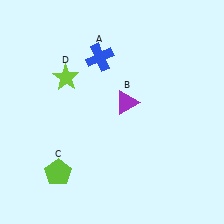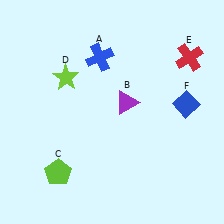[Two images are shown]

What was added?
A red cross (E), a blue diamond (F) were added in Image 2.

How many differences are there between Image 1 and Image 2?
There are 2 differences between the two images.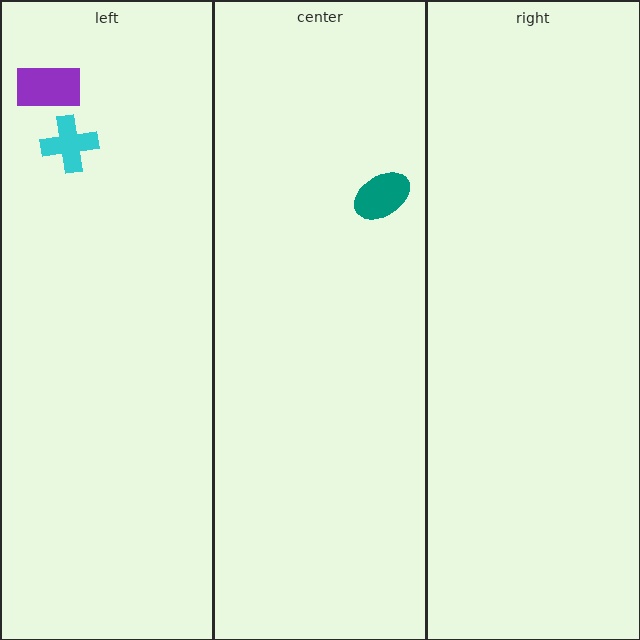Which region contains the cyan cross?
The left region.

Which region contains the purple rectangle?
The left region.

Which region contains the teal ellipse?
The center region.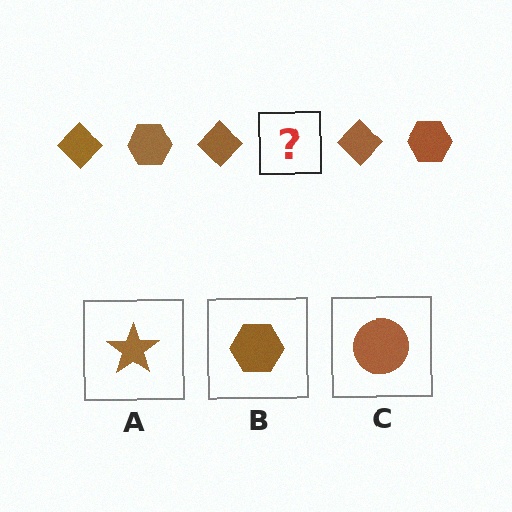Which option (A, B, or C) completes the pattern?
B.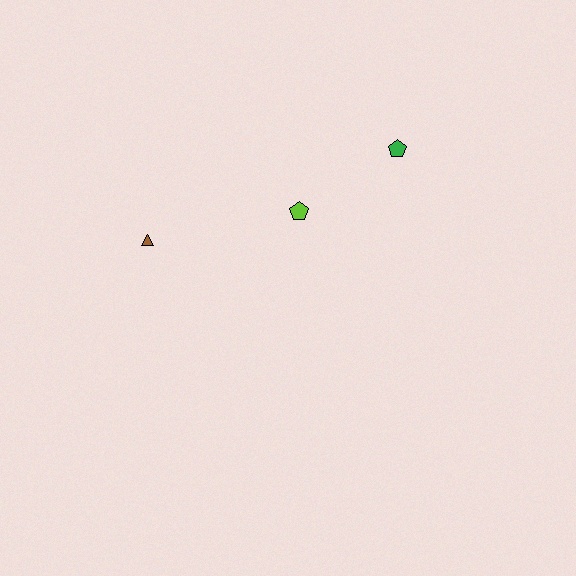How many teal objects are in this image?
There are no teal objects.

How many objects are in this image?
There are 3 objects.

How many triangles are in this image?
There is 1 triangle.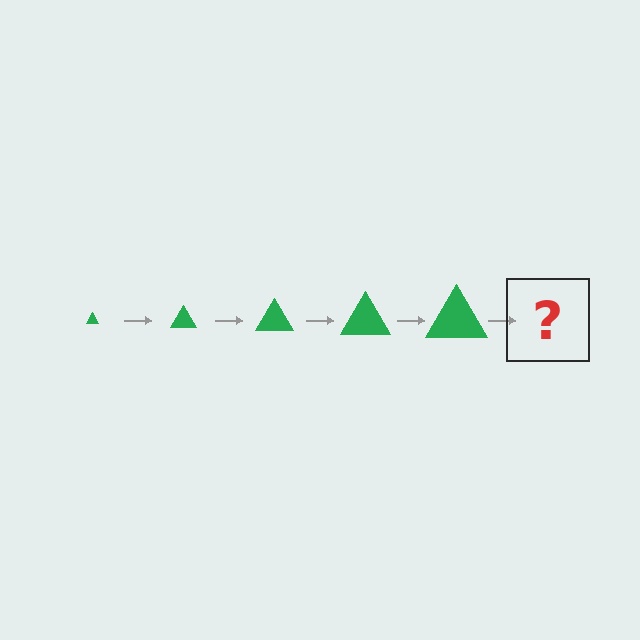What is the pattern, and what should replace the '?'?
The pattern is that the triangle gets progressively larger each step. The '?' should be a green triangle, larger than the previous one.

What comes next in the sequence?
The next element should be a green triangle, larger than the previous one.